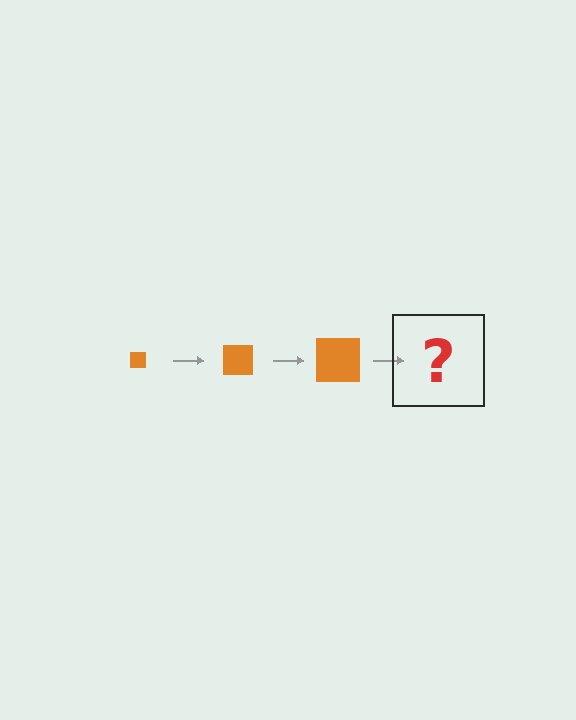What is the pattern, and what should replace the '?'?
The pattern is that the square gets progressively larger each step. The '?' should be an orange square, larger than the previous one.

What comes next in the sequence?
The next element should be an orange square, larger than the previous one.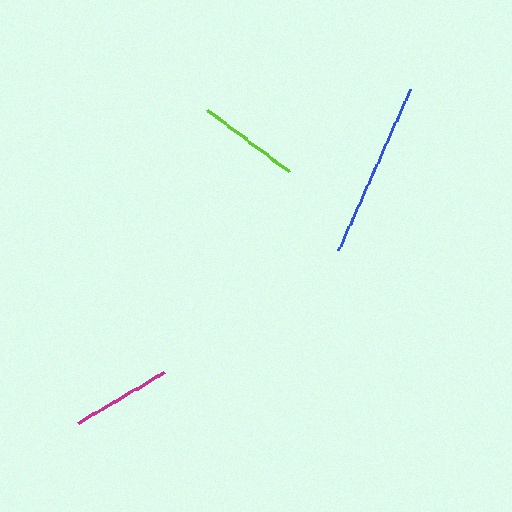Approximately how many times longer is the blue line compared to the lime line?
The blue line is approximately 1.7 times the length of the lime line.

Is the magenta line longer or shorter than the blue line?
The blue line is longer than the magenta line.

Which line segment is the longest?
The blue line is the longest at approximately 177 pixels.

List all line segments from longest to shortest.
From longest to shortest: blue, lime, magenta.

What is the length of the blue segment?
The blue segment is approximately 177 pixels long.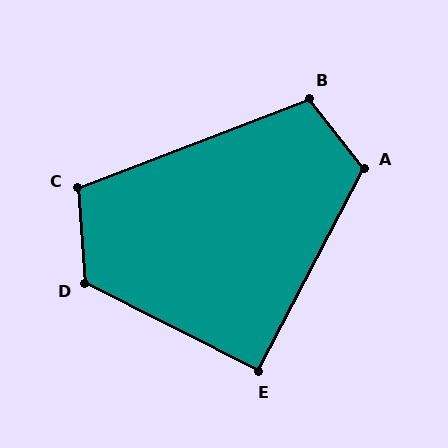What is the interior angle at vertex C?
Approximately 106 degrees (obtuse).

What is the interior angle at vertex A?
Approximately 114 degrees (obtuse).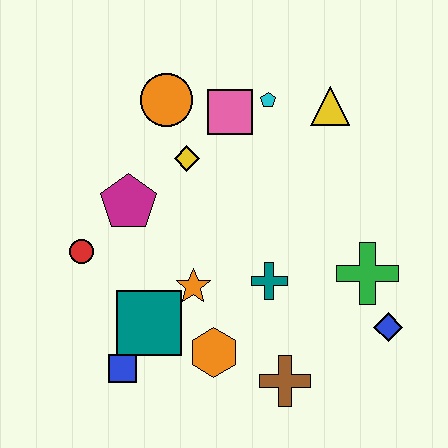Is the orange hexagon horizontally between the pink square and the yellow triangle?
No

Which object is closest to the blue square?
The teal square is closest to the blue square.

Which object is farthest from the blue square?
The yellow triangle is farthest from the blue square.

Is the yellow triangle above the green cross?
Yes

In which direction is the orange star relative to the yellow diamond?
The orange star is below the yellow diamond.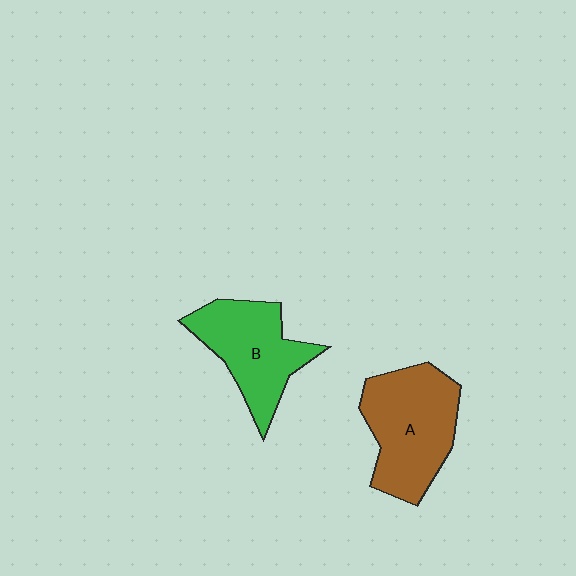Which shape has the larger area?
Shape A (brown).